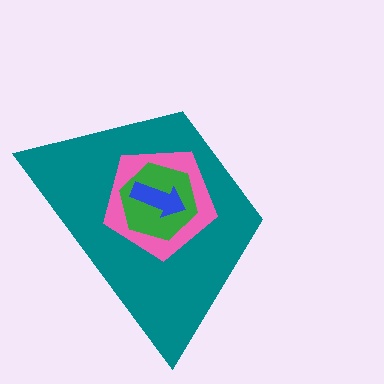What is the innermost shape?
The blue arrow.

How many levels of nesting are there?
4.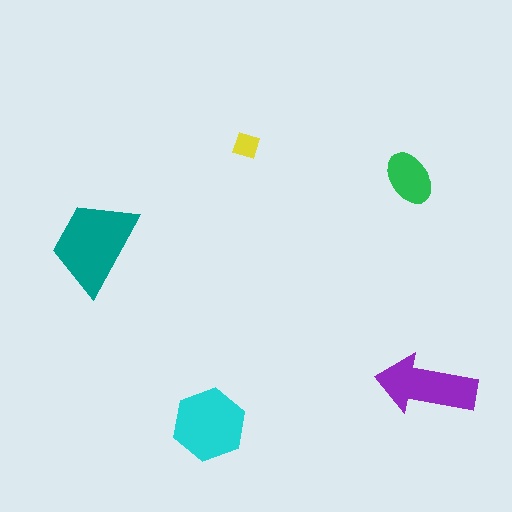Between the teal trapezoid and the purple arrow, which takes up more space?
The teal trapezoid.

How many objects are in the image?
There are 5 objects in the image.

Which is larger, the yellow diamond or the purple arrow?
The purple arrow.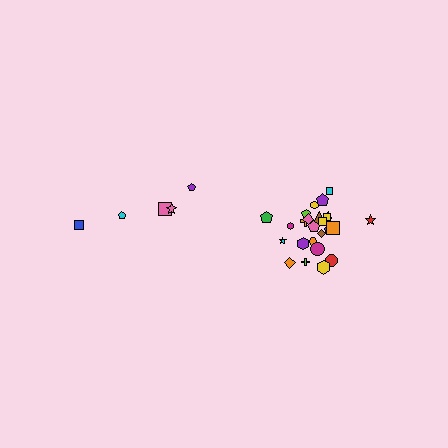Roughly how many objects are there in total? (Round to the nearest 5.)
Roughly 30 objects in total.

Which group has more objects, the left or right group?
The right group.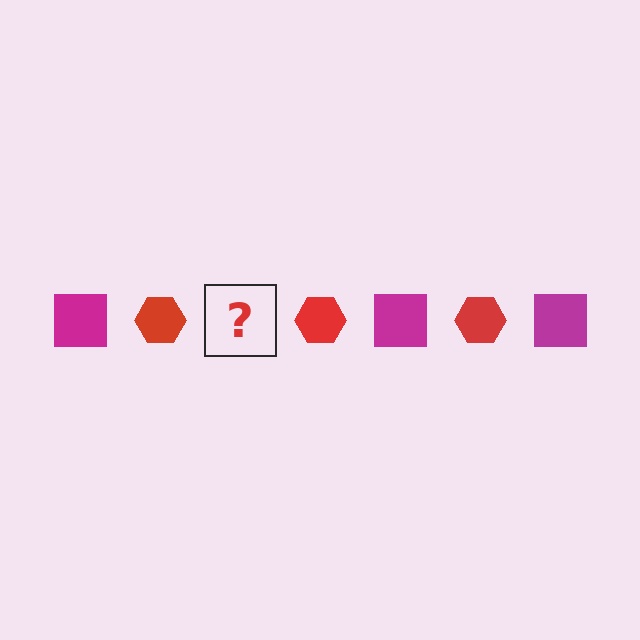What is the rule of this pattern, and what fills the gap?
The rule is that the pattern alternates between magenta square and red hexagon. The gap should be filled with a magenta square.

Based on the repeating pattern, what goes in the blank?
The blank should be a magenta square.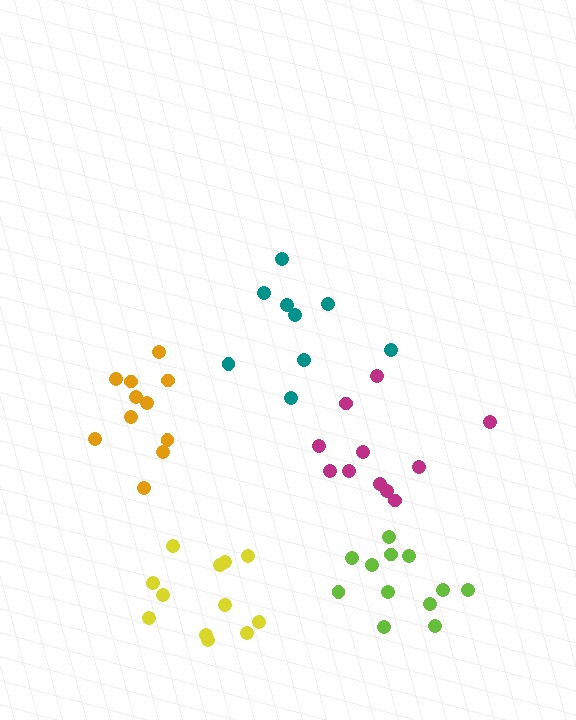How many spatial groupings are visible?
There are 5 spatial groupings.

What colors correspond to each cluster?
The clusters are colored: orange, yellow, teal, lime, magenta.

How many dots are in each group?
Group 1: 11 dots, Group 2: 12 dots, Group 3: 9 dots, Group 4: 12 dots, Group 5: 11 dots (55 total).